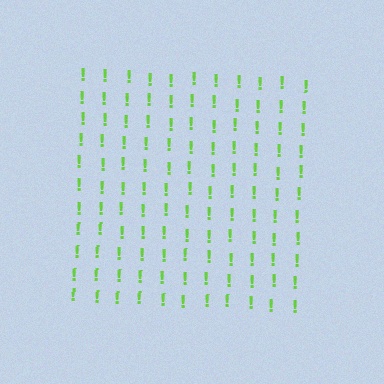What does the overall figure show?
The overall figure shows a square.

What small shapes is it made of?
It is made of small exclamation marks.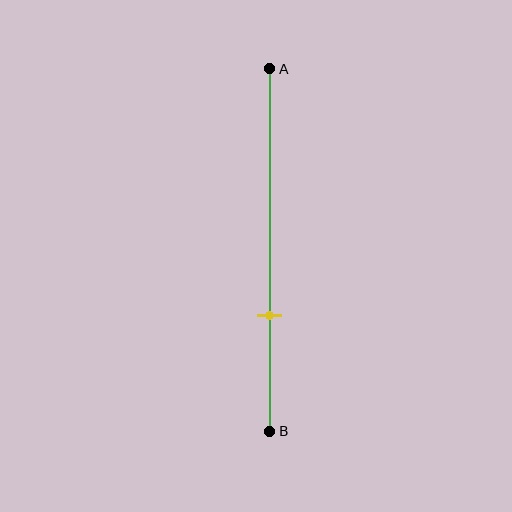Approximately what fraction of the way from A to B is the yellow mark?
The yellow mark is approximately 70% of the way from A to B.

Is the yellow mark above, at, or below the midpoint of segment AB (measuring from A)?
The yellow mark is below the midpoint of segment AB.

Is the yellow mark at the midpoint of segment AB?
No, the mark is at about 70% from A, not at the 50% midpoint.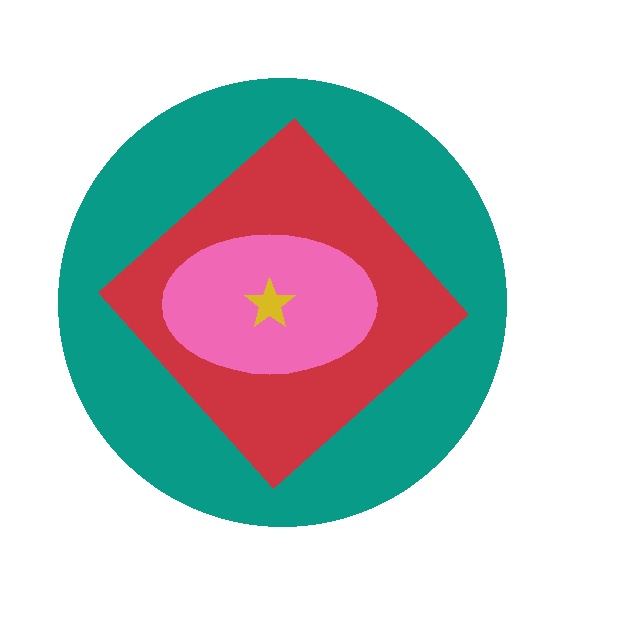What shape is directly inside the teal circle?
The red diamond.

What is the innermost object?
The yellow star.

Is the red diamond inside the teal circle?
Yes.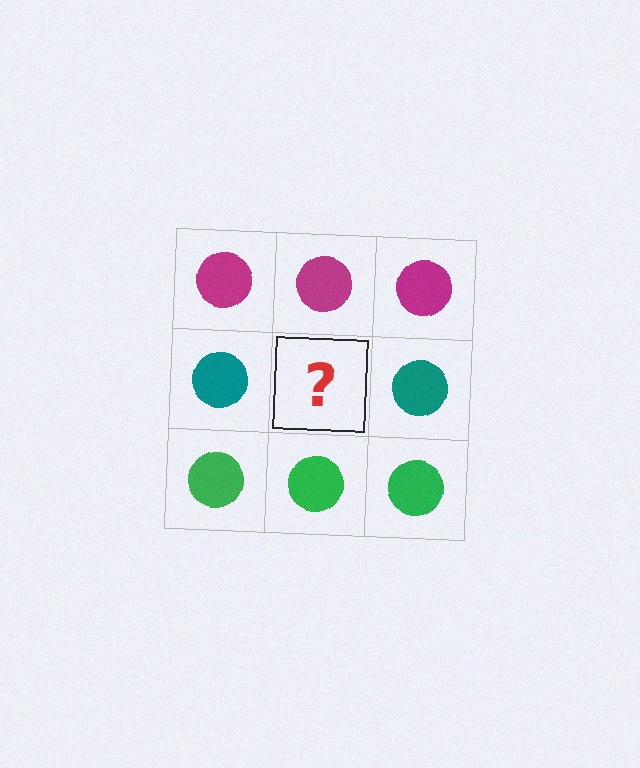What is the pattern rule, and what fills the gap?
The rule is that each row has a consistent color. The gap should be filled with a teal circle.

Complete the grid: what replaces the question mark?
The question mark should be replaced with a teal circle.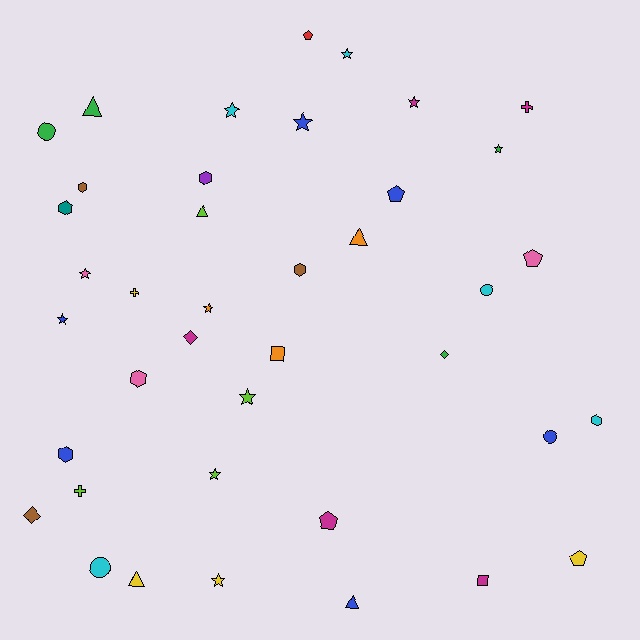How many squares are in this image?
There are 2 squares.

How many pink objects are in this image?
There are 3 pink objects.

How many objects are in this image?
There are 40 objects.